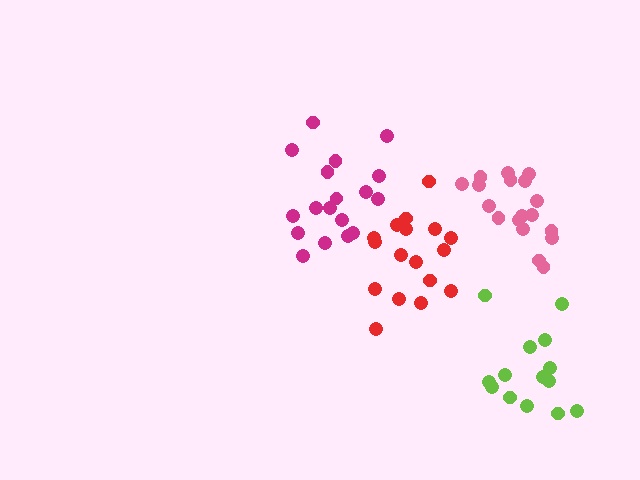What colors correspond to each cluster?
The clusters are colored: pink, red, magenta, lime.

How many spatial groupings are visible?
There are 4 spatial groupings.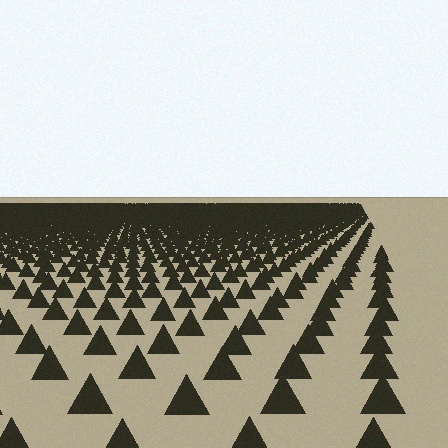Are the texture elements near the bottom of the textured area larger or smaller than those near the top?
Larger. Near the bottom, elements are closer to the viewer and appear at a bigger on-screen size.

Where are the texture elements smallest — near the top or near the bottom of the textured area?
Near the top.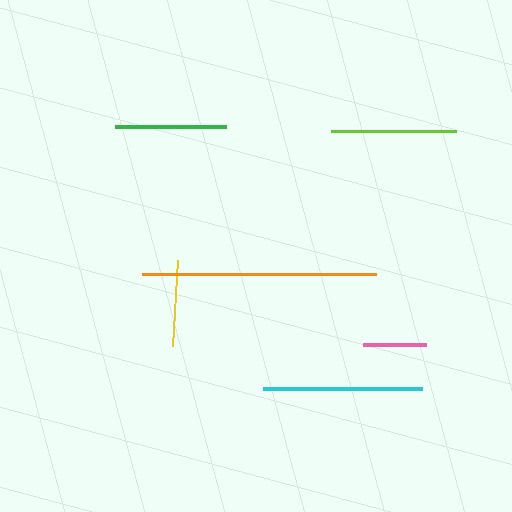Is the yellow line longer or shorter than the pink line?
The yellow line is longer than the pink line.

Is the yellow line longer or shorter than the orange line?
The orange line is longer than the yellow line.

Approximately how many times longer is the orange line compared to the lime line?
The orange line is approximately 1.9 times the length of the lime line.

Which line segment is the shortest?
The pink line is the shortest at approximately 64 pixels.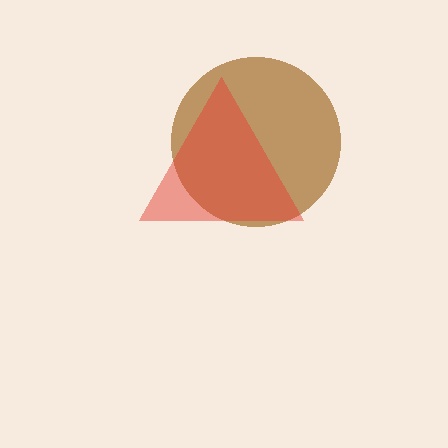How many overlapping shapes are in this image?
There are 2 overlapping shapes in the image.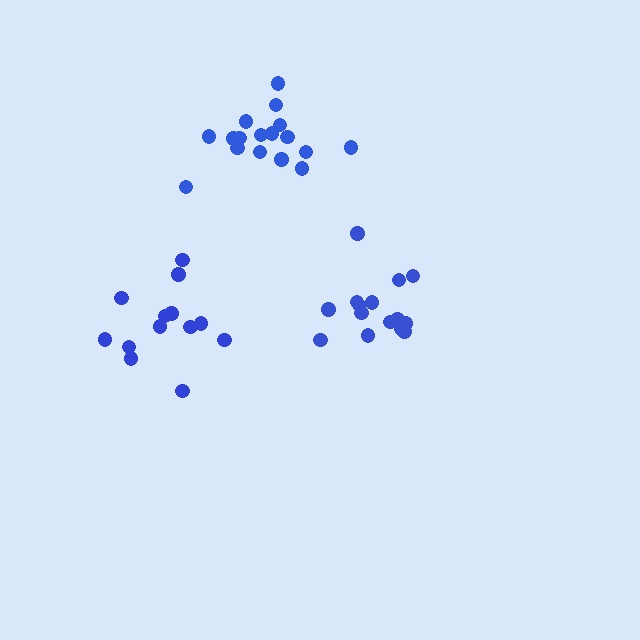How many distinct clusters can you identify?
There are 3 distinct clusters.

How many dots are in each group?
Group 1: 15 dots, Group 2: 13 dots, Group 3: 17 dots (45 total).